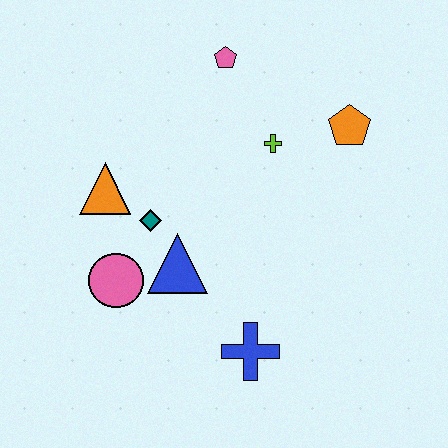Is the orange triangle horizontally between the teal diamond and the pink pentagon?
No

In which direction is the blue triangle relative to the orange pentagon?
The blue triangle is to the left of the orange pentagon.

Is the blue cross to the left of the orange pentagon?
Yes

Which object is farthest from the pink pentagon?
The blue cross is farthest from the pink pentagon.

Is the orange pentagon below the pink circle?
No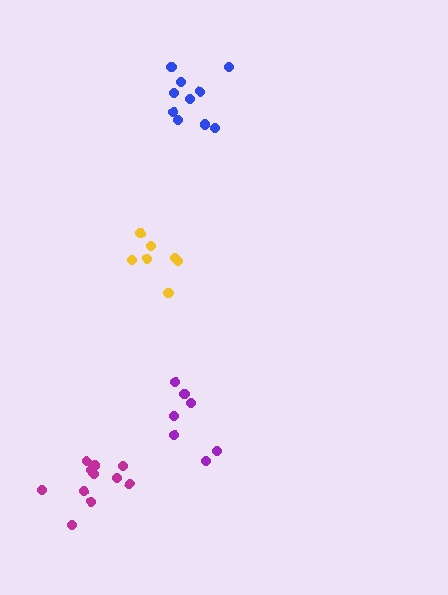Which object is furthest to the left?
The magenta cluster is leftmost.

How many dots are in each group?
Group 1: 7 dots, Group 2: 7 dots, Group 3: 11 dots, Group 4: 10 dots (35 total).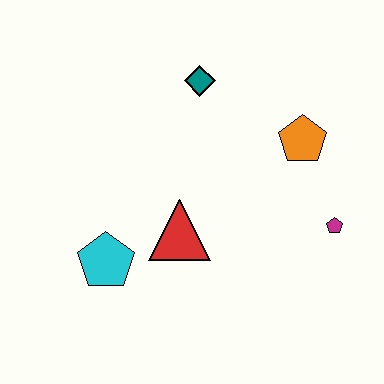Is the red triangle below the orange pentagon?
Yes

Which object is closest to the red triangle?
The cyan pentagon is closest to the red triangle.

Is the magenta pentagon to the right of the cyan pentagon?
Yes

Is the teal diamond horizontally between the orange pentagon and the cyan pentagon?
Yes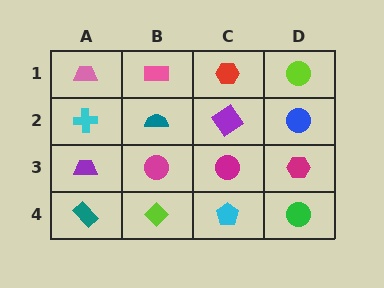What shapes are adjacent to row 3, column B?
A teal semicircle (row 2, column B), a lime diamond (row 4, column B), a purple trapezoid (row 3, column A), a magenta circle (row 3, column C).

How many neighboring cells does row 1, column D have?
2.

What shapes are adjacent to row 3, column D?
A blue circle (row 2, column D), a green circle (row 4, column D), a magenta circle (row 3, column C).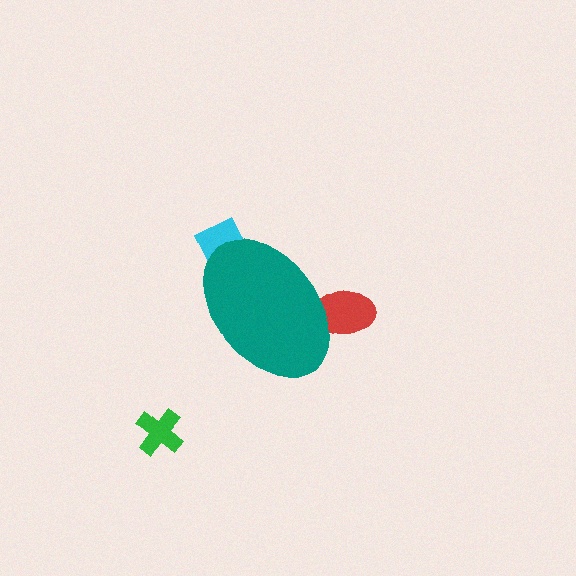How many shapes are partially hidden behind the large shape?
2 shapes are partially hidden.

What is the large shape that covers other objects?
A teal ellipse.